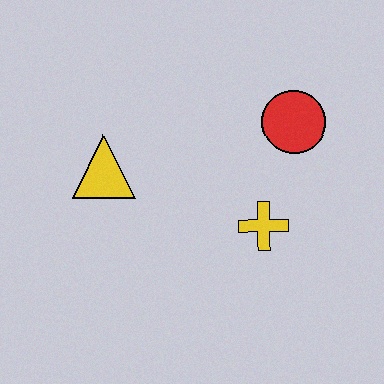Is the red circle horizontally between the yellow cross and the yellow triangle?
No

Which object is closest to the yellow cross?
The red circle is closest to the yellow cross.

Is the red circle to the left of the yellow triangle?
No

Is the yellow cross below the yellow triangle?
Yes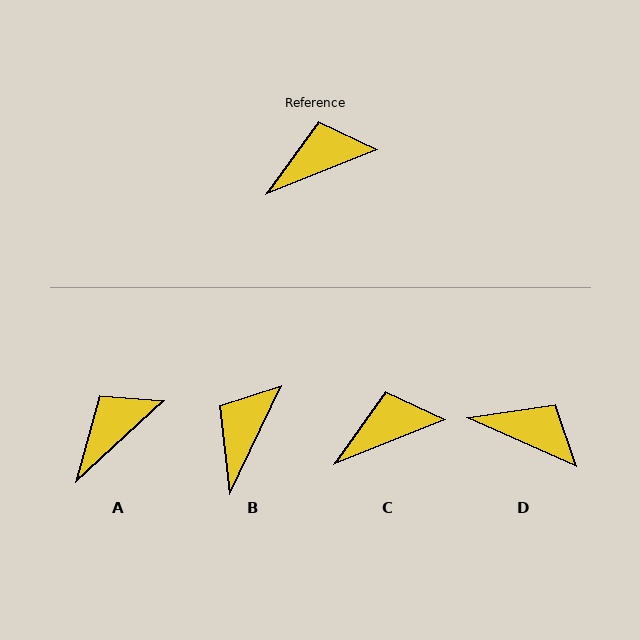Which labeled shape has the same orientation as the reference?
C.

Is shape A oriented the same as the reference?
No, it is off by about 21 degrees.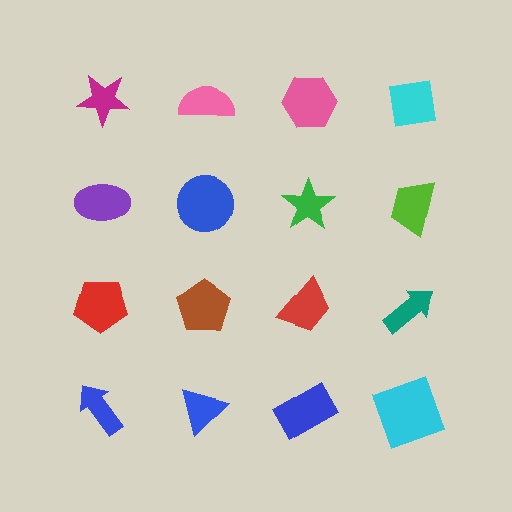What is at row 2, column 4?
A lime trapezoid.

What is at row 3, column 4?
A teal arrow.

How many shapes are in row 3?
4 shapes.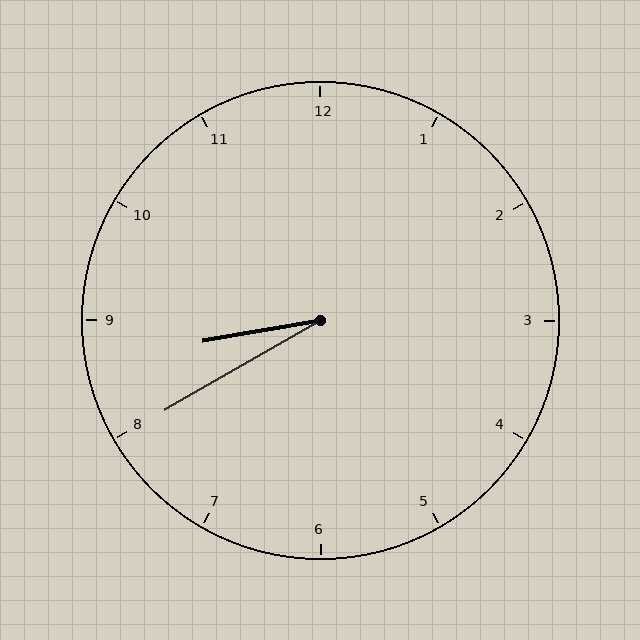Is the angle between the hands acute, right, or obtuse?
It is acute.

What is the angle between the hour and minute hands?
Approximately 20 degrees.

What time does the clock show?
8:40.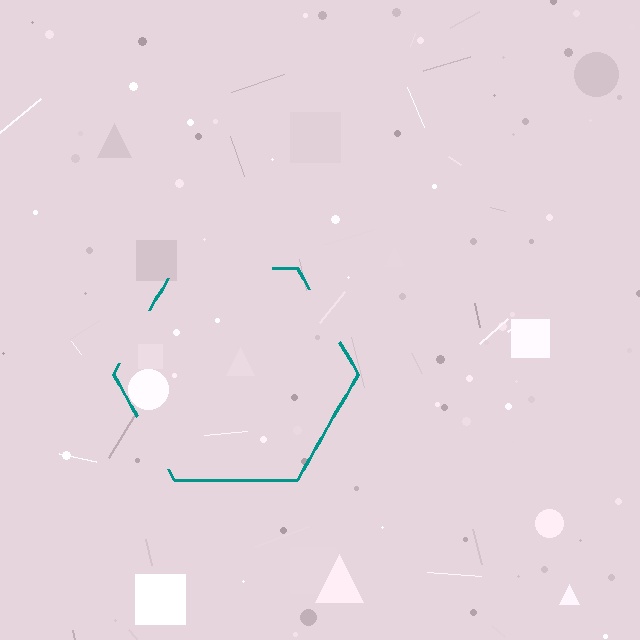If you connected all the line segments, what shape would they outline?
They would outline a hexagon.